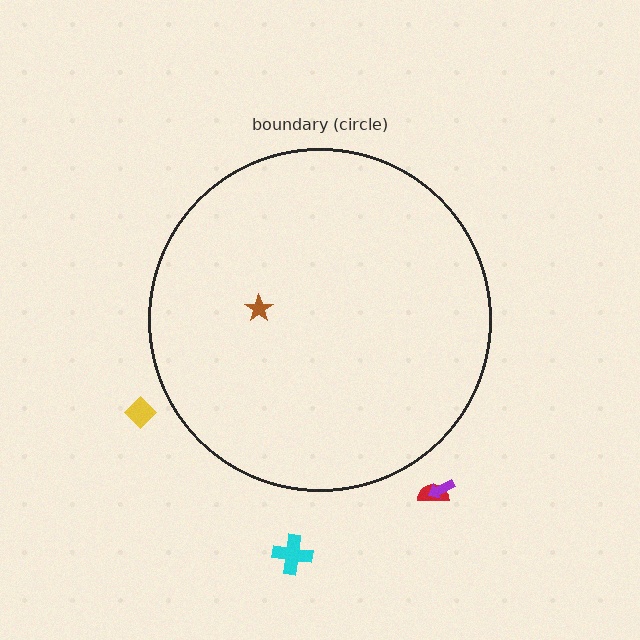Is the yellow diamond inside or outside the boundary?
Outside.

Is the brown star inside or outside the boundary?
Inside.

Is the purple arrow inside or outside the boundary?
Outside.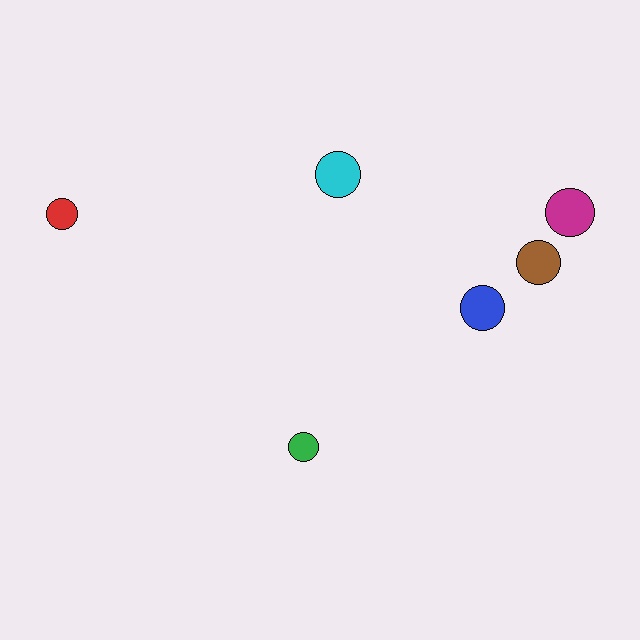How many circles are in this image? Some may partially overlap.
There are 6 circles.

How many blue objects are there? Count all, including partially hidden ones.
There is 1 blue object.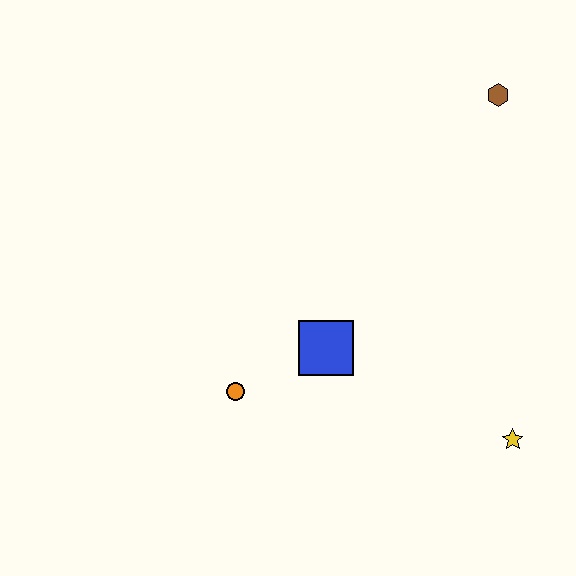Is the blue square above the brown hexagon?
No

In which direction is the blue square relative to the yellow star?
The blue square is to the left of the yellow star.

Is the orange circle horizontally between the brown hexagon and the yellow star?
No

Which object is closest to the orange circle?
The blue square is closest to the orange circle.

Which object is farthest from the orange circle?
The brown hexagon is farthest from the orange circle.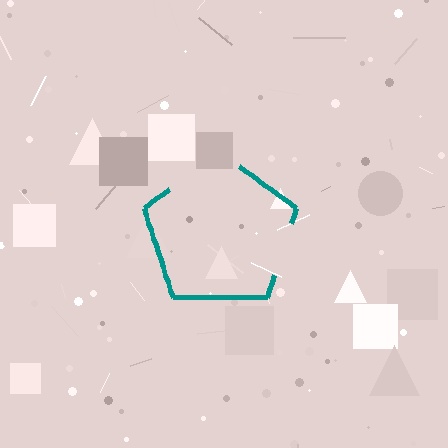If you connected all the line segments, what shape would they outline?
They would outline a pentagon.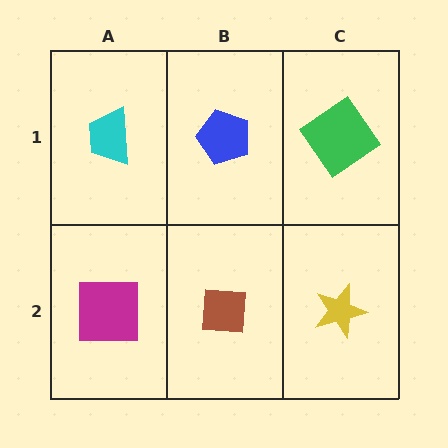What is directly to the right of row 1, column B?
A green diamond.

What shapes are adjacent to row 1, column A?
A magenta square (row 2, column A), a blue pentagon (row 1, column B).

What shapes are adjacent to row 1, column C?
A yellow star (row 2, column C), a blue pentagon (row 1, column B).